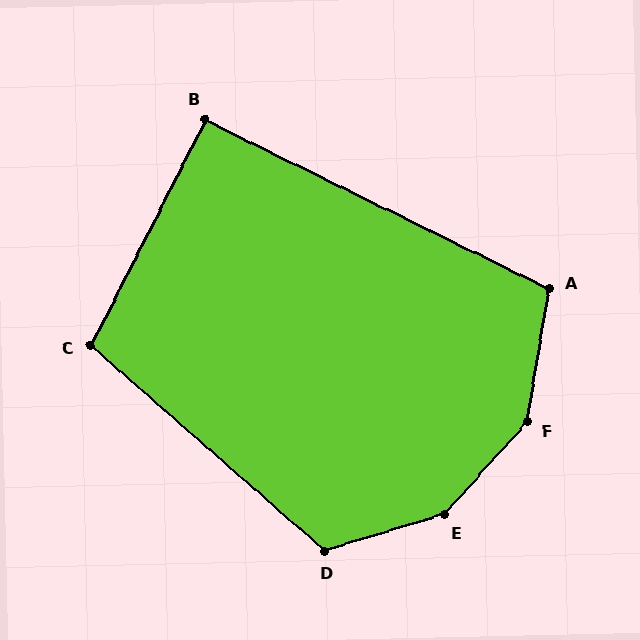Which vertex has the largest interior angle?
E, at approximately 149 degrees.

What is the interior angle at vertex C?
Approximately 104 degrees (obtuse).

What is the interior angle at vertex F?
Approximately 147 degrees (obtuse).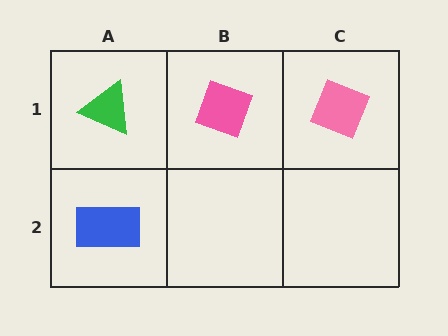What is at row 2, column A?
A blue rectangle.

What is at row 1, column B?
A pink diamond.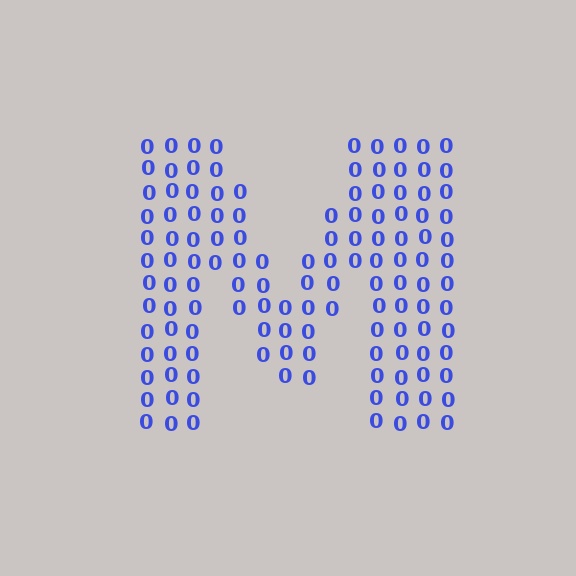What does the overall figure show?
The overall figure shows the letter M.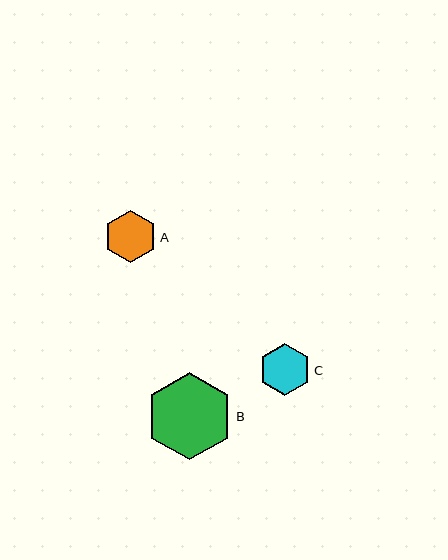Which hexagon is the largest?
Hexagon B is the largest with a size of approximately 88 pixels.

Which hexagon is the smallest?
Hexagon C is the smallest with a size of approximately 52 pixels.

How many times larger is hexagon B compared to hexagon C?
Hexagon B is approximately 1.7 times the size of hexagon C.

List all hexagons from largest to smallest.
From largest to smallest: B, A, C.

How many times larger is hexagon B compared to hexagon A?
Hexagon B is approximately 1.7 times the size of hexagon A.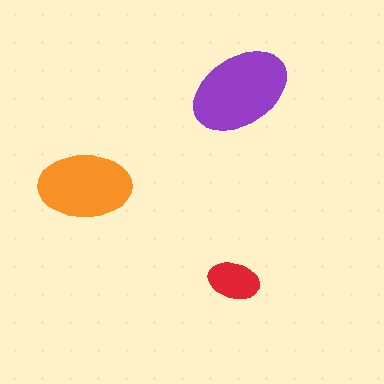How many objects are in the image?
There are 3 objects in the image.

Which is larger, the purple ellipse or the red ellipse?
The purple one.